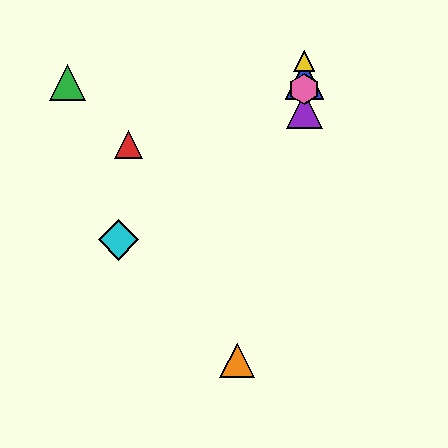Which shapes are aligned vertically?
The blue triangle, the yellow triangle, the purple triangle, the pink hexagon are aligned vertically.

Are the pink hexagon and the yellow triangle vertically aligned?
Yes, both are at x≈304.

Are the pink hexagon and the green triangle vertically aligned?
No, the pink hexagon is at x≈304 and the green triangle is at x≈68.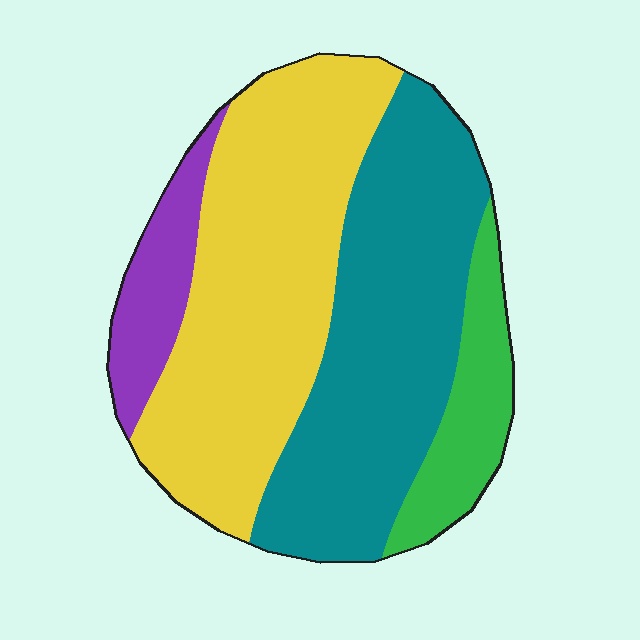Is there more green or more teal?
Teal.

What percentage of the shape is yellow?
Yellow takes up between a quarter and a half of the shape.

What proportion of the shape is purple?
Purple covers 9% of the shape.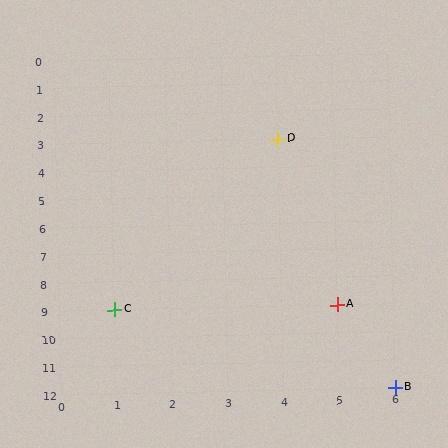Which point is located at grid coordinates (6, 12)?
Point B is at (6, 12).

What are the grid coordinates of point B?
Point B is at grid coordinates (6, 12).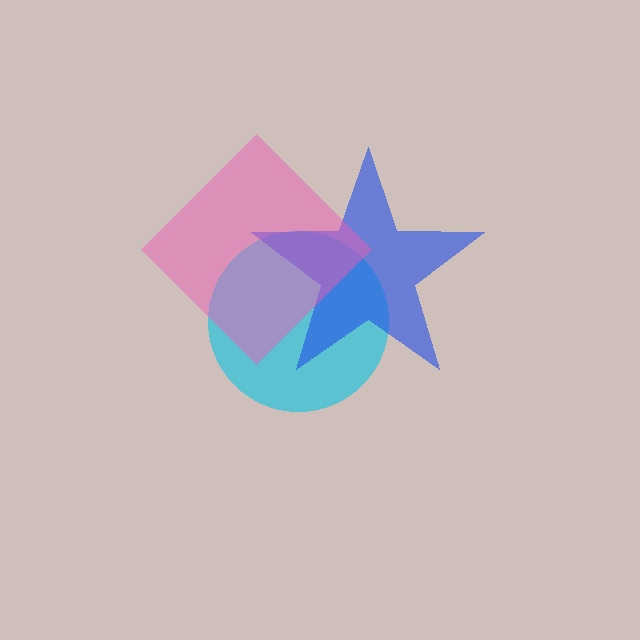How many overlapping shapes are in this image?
There are 3 overlapping shapes in the image.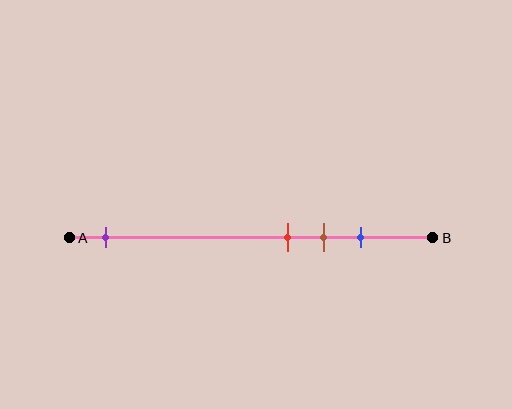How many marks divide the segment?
There are 4 marks dividing the segment.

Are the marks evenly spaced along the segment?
No, the marks are not evenly spaced.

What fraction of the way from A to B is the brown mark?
The brown mark is approximately 70% (0.7) of the way from A to B.